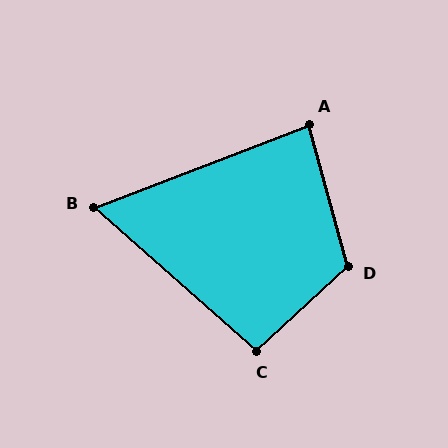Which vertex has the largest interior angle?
D, at approximately 118 degrees.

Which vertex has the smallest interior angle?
B, at approximately 62 degrees.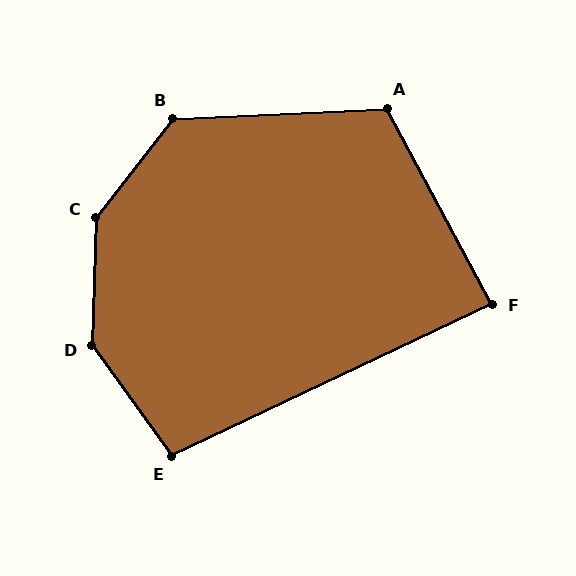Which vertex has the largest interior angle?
C, at approximately 144 degrees.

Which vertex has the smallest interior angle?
F, at approximately 87 degrees.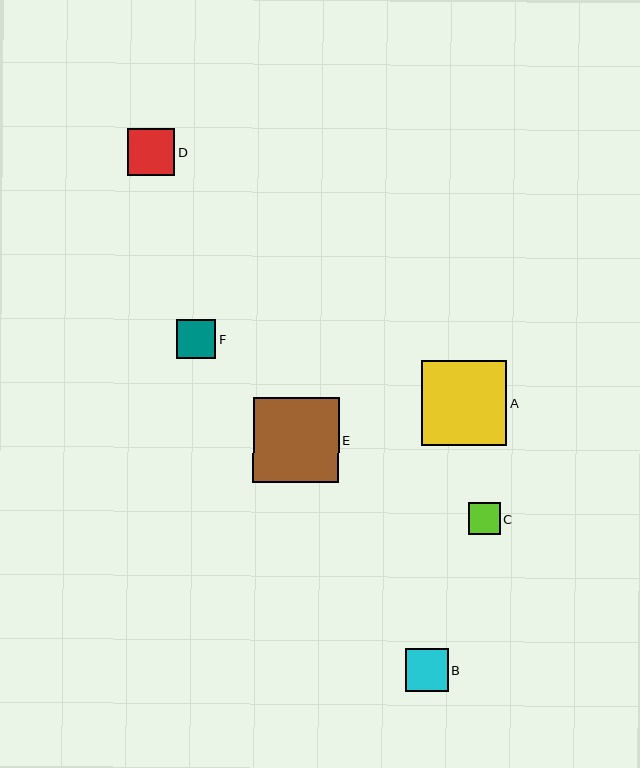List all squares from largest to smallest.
From largest to smallest: A, E, D, B, F, C.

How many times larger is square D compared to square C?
Square D is approximately 1.5 times the size of square C.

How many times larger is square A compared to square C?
Square A is approximately 2.7 times the size of square C.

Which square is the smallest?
Square C is the smallest with a size of approximately 31 pixels.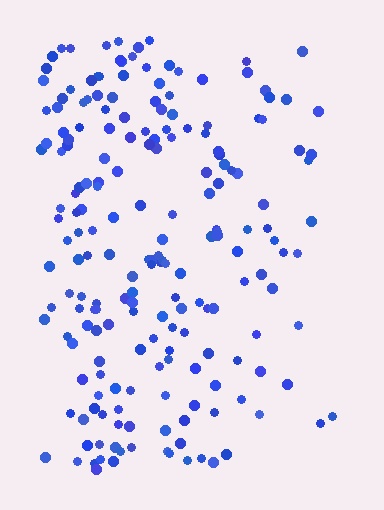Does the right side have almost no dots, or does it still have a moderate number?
Still a moderate number, just noticeably fewer than the left.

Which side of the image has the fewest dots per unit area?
The right.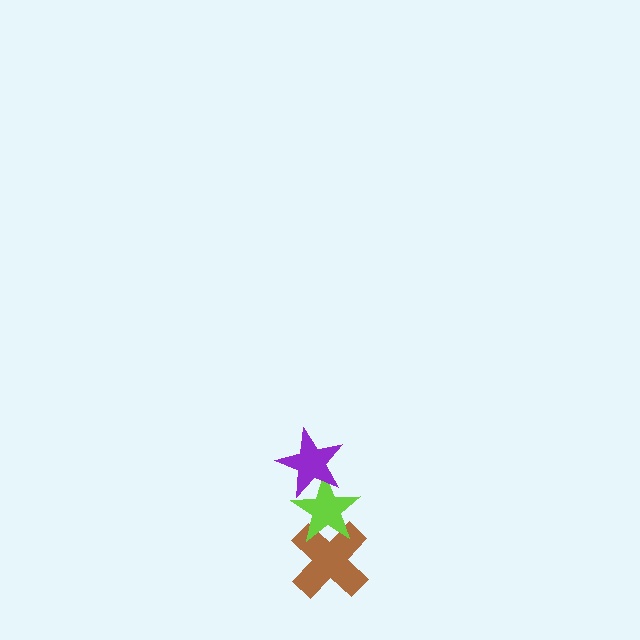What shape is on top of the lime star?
The purple star is on top of the lime star.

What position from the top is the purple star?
The purple star is 1st from the top.